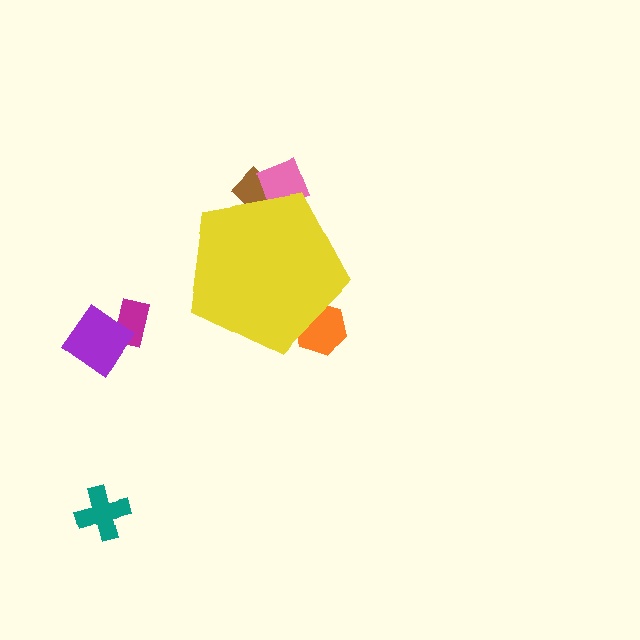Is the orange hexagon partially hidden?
Yes, the orange hexagon is partially hidden behind the yellow pentagon.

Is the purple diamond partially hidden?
No, the purple diamond is fully visible.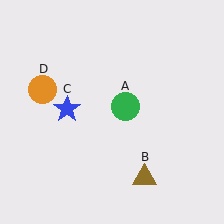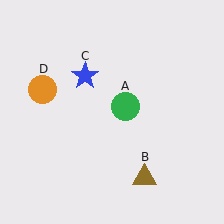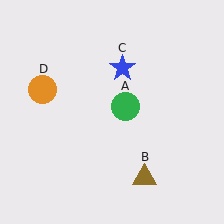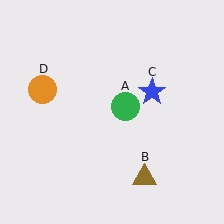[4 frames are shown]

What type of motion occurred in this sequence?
The blue star (object C) rotated clockwise around the center of the scene.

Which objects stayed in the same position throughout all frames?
Green circle (object A) and brown triangle (object B) and orange circle (object D) remained stationary.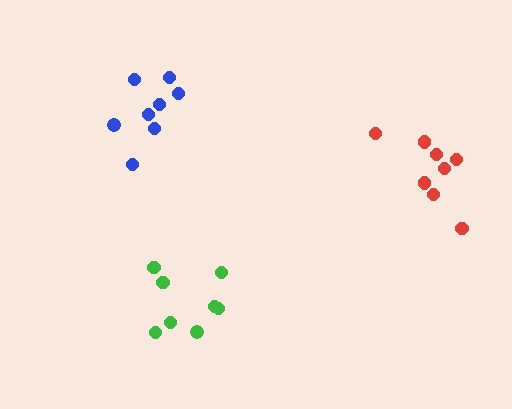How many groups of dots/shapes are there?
There are 3 groups.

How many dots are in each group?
Group 1: 8 dots, Group 2: 8 dots, Group 3: 8 dots (24 total).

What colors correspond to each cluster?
The clusters are colored: blue, red, green.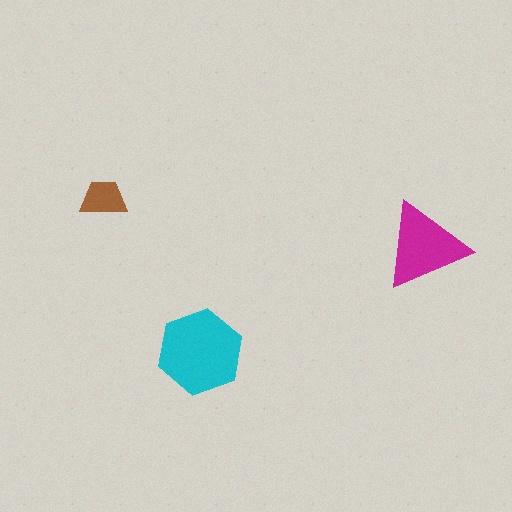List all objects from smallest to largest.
The brown trapezoid, the magenta triangle, the cyan hexagon.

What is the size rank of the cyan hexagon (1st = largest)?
1st.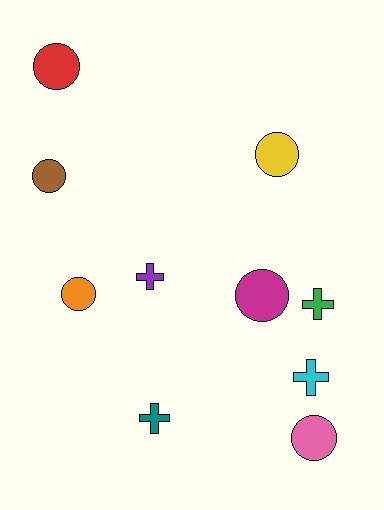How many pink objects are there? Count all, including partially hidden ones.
There is 1 pink object.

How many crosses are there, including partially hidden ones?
There are 4 crosses.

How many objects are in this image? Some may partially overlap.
There are 10 objects.